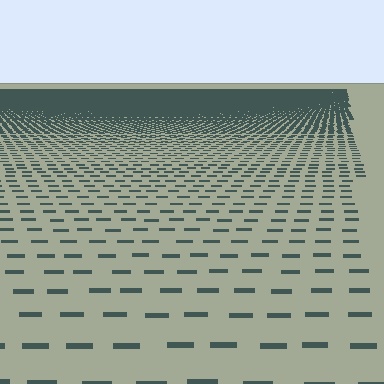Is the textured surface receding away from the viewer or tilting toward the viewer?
The surface is receding away from the viewer. Texture elements get smaller and denser toward the top.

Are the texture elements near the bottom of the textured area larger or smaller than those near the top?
Larger. Near the bottom, elements are closer to the viewer and appear at a bigger on-screen size.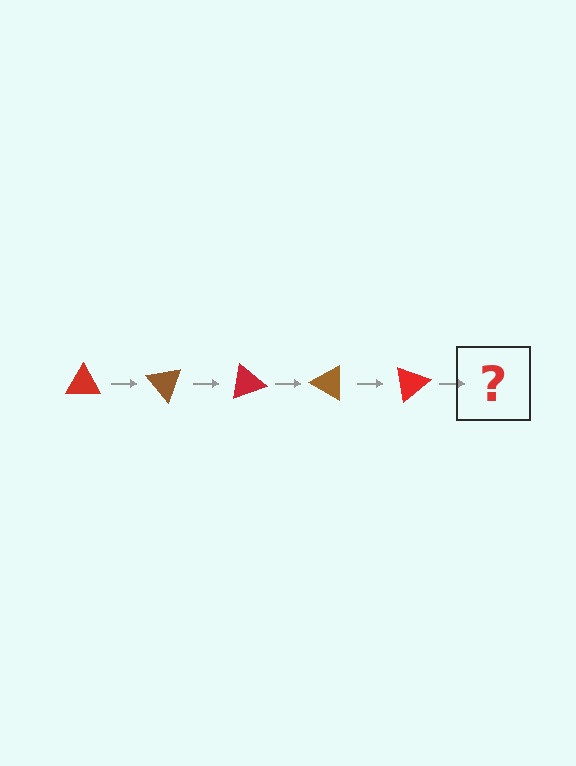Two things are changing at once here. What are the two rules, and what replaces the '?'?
The two rules are that it rotates 50 degrees each step and the color cycles through red and brown. The '?' should be a brown triangle, rotated 250 degrees from the start.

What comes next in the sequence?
The next element should be a brown triangle, rotated 250 degrees from the start.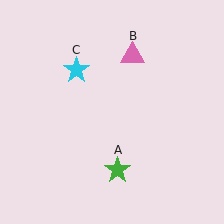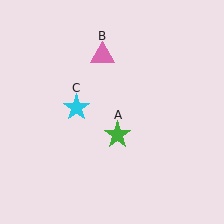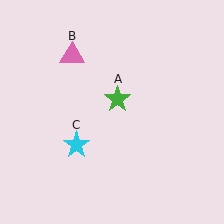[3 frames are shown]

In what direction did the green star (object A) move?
The green star (object A) moved up.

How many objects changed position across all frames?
3 objects changed position: green star (object A), pink triangle (object B), cyan star (object C).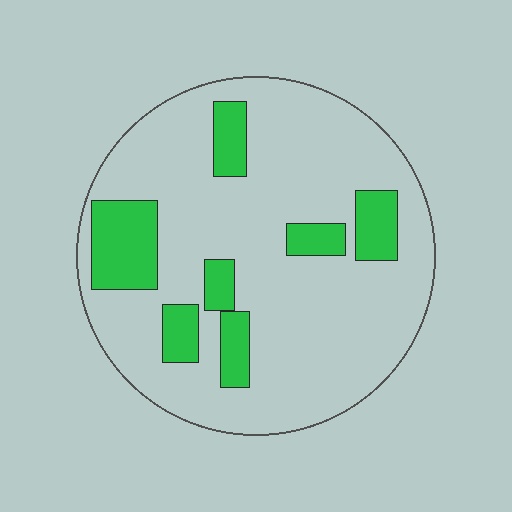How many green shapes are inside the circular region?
7.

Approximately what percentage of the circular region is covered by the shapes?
Approximately 20%.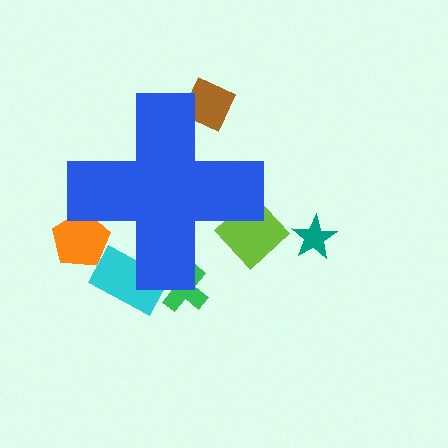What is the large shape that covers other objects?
A blue cross.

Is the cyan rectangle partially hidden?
Yes, the cyan rectangle is partially hidden behind the blue cross.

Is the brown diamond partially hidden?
Yes, the brown diamond is partially hidden behind the blue cross.